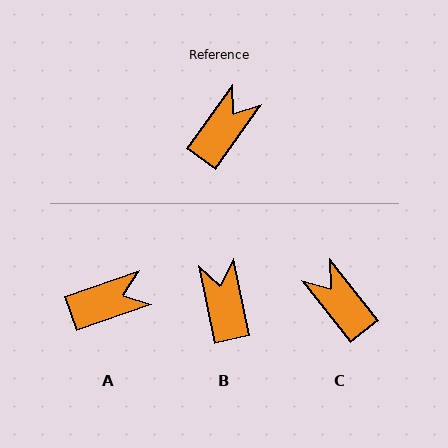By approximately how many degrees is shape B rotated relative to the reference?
Approximately 48 degrees counter-clockwise.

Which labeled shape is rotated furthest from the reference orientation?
C, about 74 degrees away.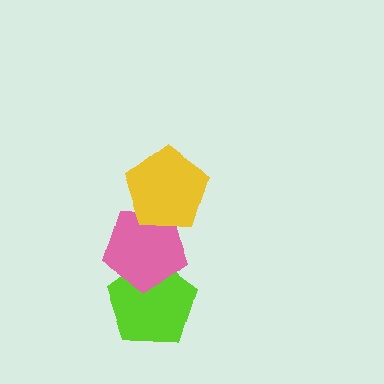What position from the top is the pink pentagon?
The pink pentagon is 2nd from the top.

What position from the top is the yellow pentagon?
The yellow pentagon is 1st from the top.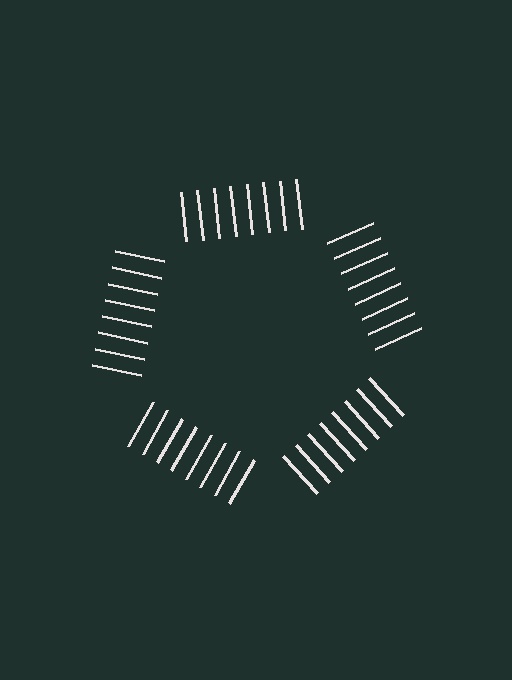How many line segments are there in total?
40 — 8 along each of the 5 edges.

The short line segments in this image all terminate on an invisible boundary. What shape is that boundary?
An illusory pentagon — the line segments terminate on its edges but no continuous stroke is drawn.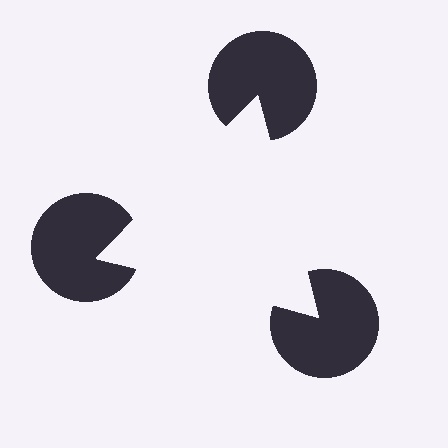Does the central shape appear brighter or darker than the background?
It typically appears slightly brighter than the background, even though no actual brightness change is drawn.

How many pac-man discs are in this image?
There are 3 — one at each vertex of the illusory triangle.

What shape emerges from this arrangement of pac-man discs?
An illusory triangle — its edges are inferred from the aligned wedge cuts in the pac-man discs, not physically drawn.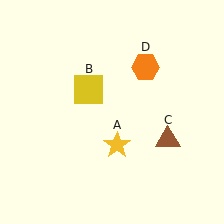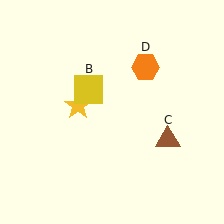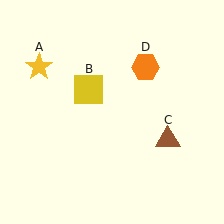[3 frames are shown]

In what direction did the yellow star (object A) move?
The yellow star (object A) moved up and to the left.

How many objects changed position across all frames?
1 object changed position: yellow star (object A).